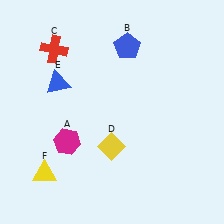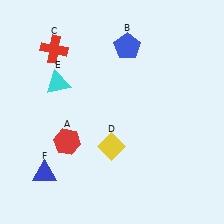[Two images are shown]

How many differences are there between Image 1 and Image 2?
There are 3 differences between the two images.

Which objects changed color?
A changed from magenta to red. E changed from blue to cyan. F changed from yellow to blue.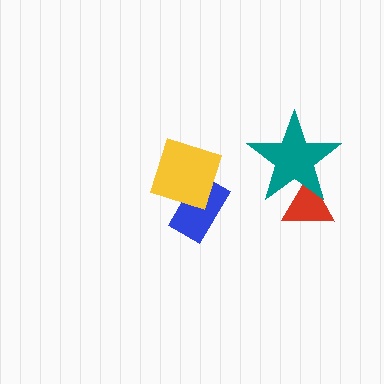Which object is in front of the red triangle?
The teal star is in front of the red triangle.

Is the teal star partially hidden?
No, no other shape covers it.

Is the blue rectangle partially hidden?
Yes, it is partially covered by another shape.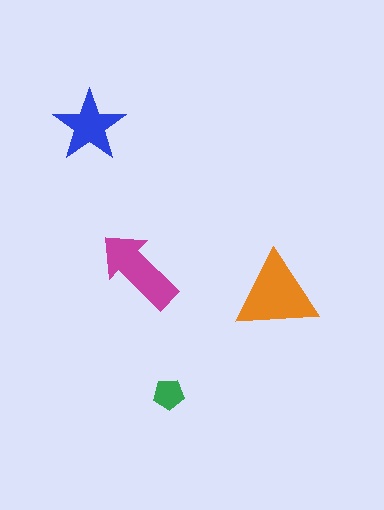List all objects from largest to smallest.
The orange triangle, the magenta arrow, the blue star, the green pentagon.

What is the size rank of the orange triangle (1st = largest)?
1st.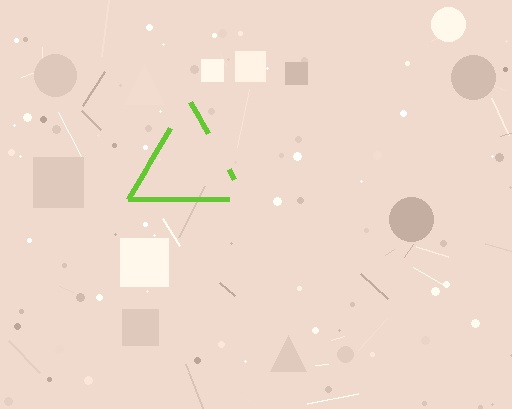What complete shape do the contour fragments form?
The contour fragments form a triangle.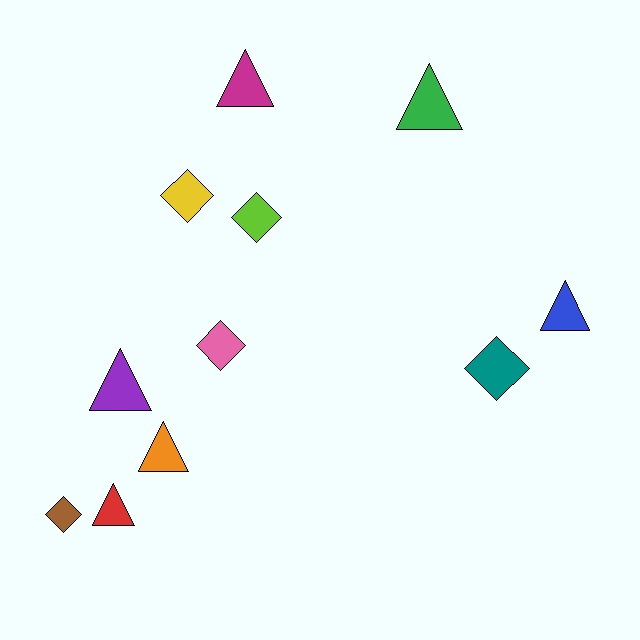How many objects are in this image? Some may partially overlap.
There are 11 objects.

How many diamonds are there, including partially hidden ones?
There are 5 diamonds.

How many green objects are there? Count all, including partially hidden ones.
There is 1 green object.